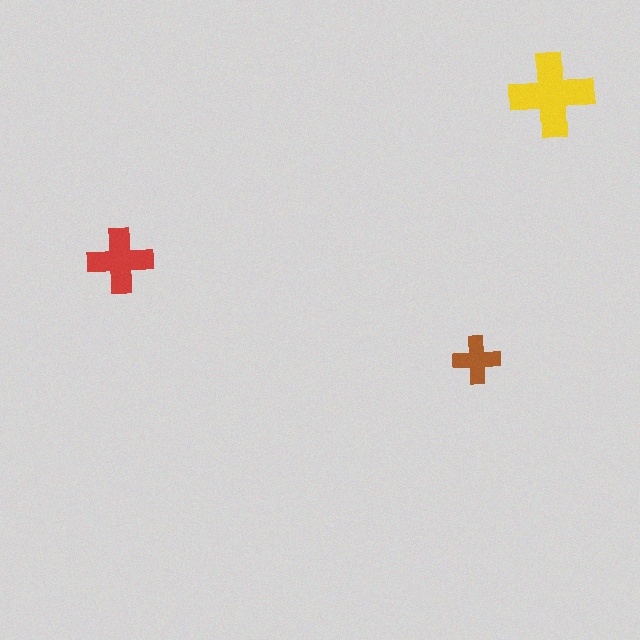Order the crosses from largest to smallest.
the yellow one, the red one, the brown one.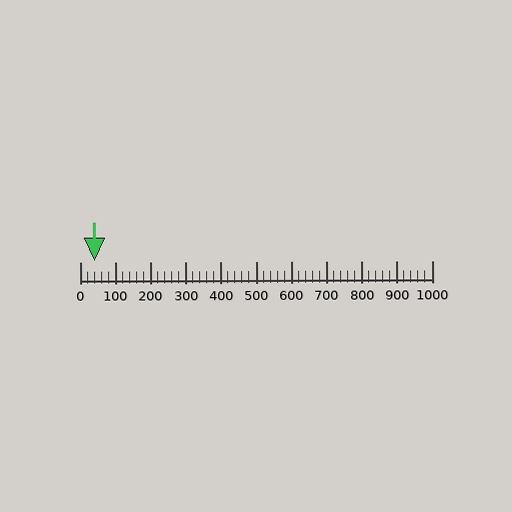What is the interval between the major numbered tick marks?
The major tick marks are spaced 100 units apart.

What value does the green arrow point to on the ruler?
The green arrow points to approximately 42.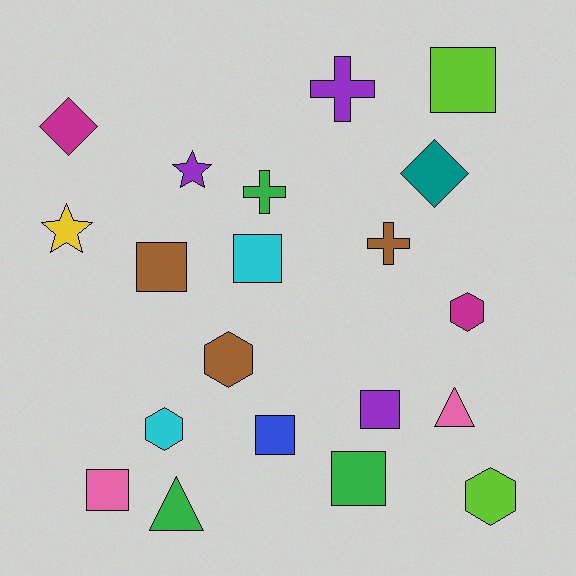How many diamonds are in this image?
There are 2 diamonds.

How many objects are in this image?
There are 20 objects.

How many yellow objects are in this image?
There is 1 yellow object.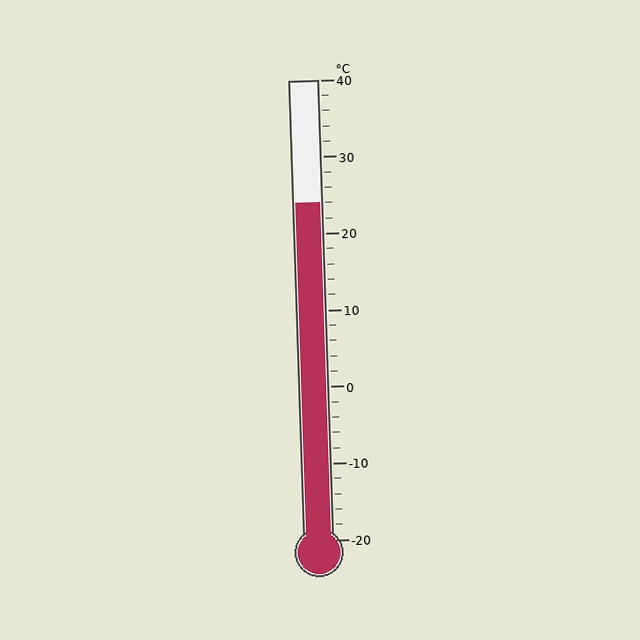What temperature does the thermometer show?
The thermometer shows approximately 24°C.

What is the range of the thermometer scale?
The thermometer scale ranges from -20°C to 40°C.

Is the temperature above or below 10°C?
The temperature is above 10°C.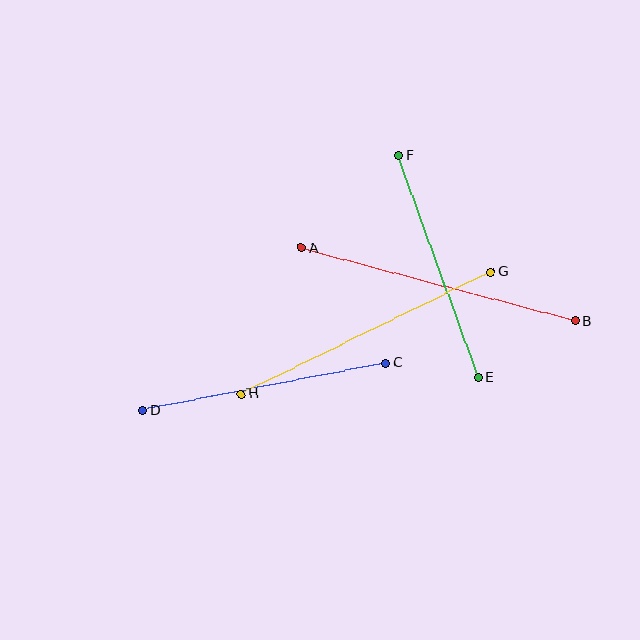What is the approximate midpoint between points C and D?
The midpoint is at approximately (264, 387) pixels.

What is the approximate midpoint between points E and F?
The midpoint is at approximately (438, 266) pixels.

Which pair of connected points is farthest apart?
Points A and B are farthest apart.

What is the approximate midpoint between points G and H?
The midpoint is at approximately (366, 333) pixels.